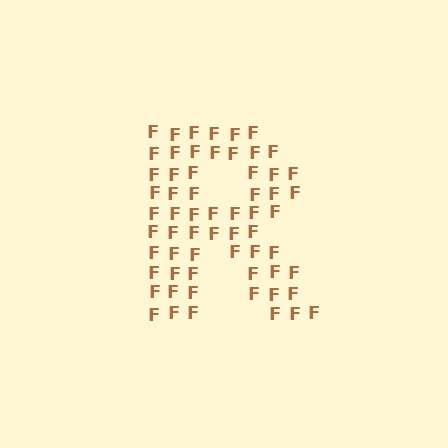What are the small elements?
The small elements are letter F's.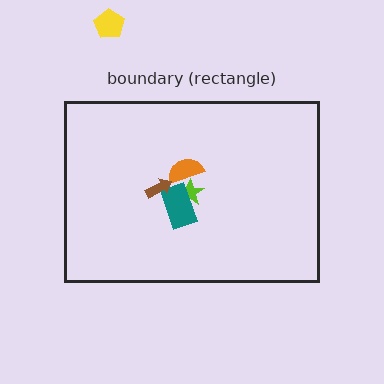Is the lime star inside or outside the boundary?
Inside.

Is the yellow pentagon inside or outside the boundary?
Outside.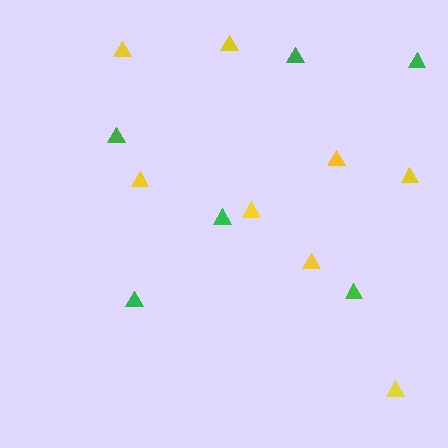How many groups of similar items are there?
There are 2 groups: one group of yellow triangles (8) and one group of green triangles (6).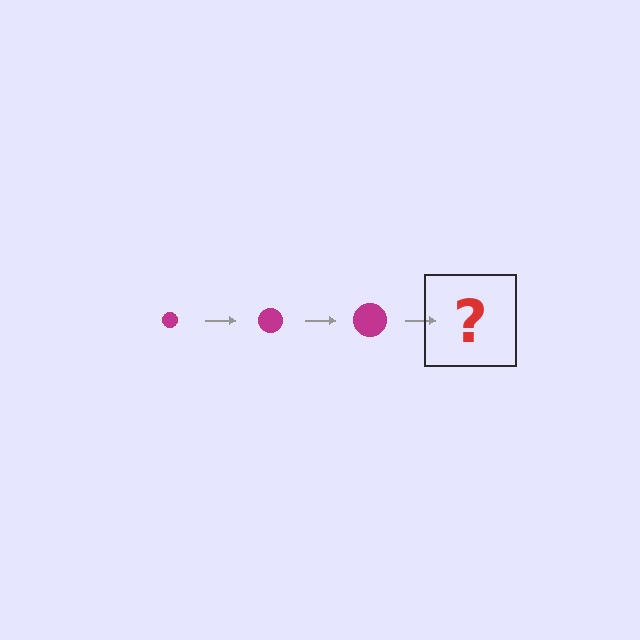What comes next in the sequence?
The next element should be a magenta circle, larger than the previous one.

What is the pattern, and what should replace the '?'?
The pattern is that the circle gets progressively larger each step. The '?' should be a magenta circle, larger than the previous one.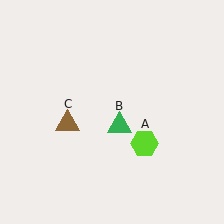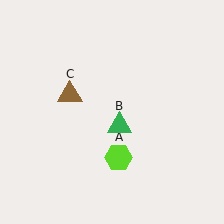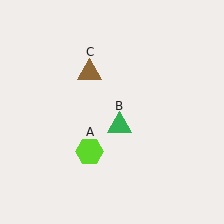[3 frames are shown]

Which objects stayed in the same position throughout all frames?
Green triangle (object B) remained stationary.